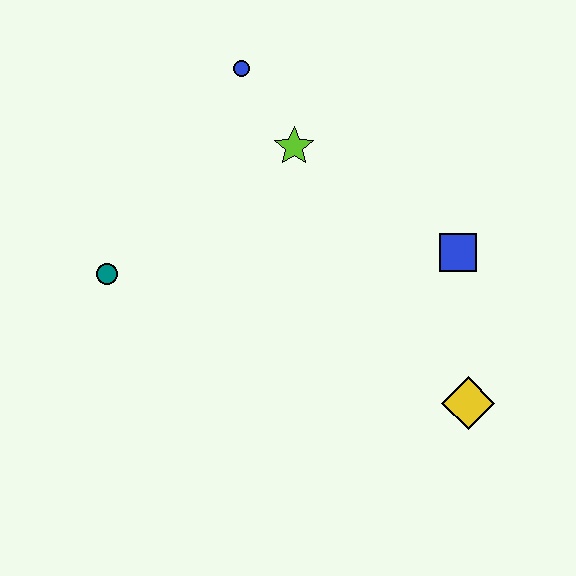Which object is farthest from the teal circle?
The yellow diamond is farthest from the teal circle.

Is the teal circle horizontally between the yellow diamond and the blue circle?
No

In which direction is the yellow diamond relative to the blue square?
The yellow diamond is below the blue square.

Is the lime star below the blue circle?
Yes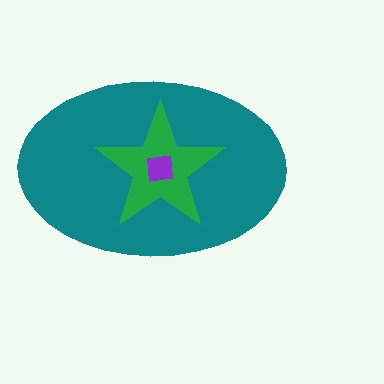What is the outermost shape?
The teal ellipse.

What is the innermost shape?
The purple square.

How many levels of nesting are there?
3.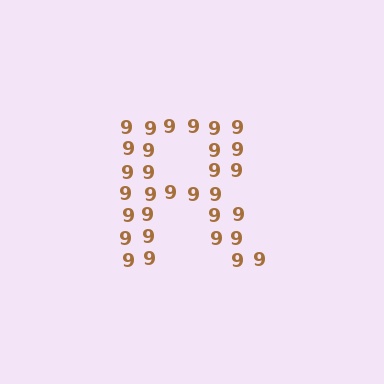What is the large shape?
The large shape is the letter R.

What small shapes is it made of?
It is made of small digit 9's.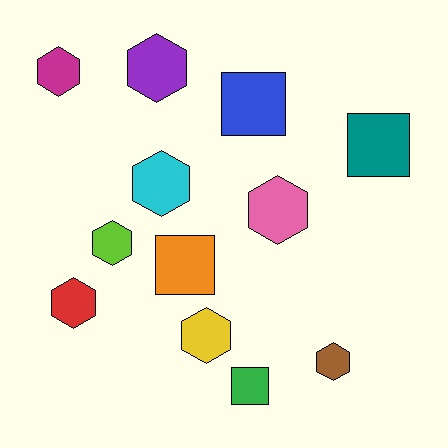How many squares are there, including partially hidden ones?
There are 4 squares.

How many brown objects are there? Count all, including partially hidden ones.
There is 1 brown object.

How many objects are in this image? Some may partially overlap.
There are 12 objects.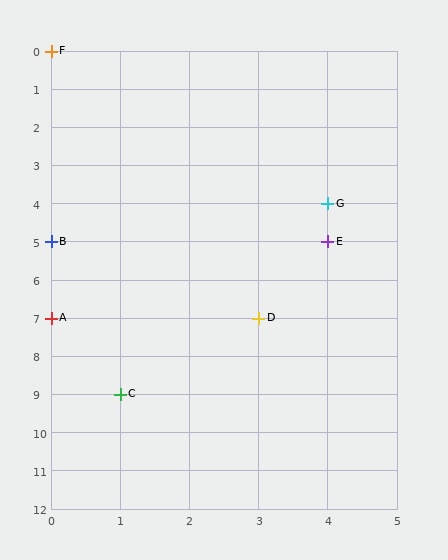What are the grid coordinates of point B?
Point B is at grid coordinates (0, 5).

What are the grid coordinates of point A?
Point A is at grid coordinates (0, 7).